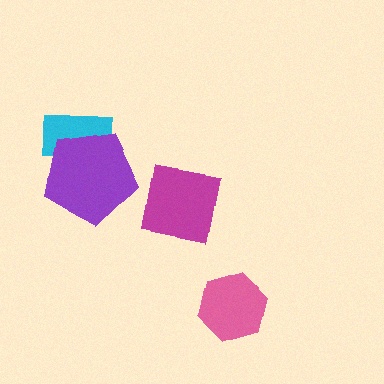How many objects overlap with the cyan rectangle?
1 object overlaps with the cyan rectangle.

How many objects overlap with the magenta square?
0 objects overlap with the magenta square.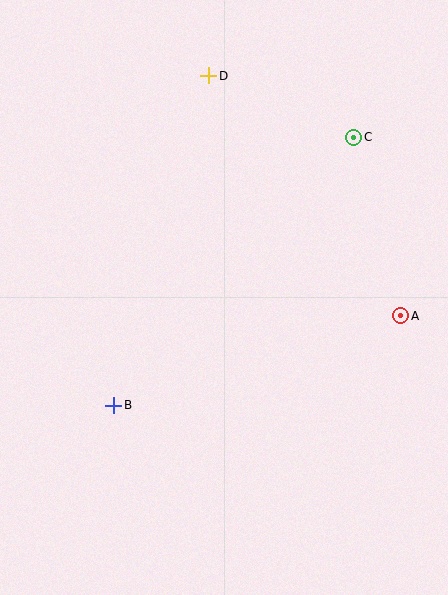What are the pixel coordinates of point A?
Point A is at (401, 316).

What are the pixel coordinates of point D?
Point D is at (209, 76).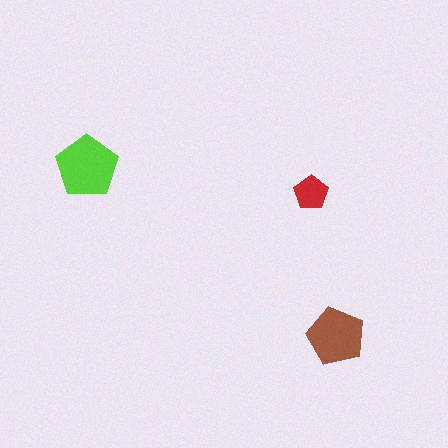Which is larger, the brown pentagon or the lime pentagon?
The lime one.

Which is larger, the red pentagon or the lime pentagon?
The lime one.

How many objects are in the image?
There are 3 objects in the image.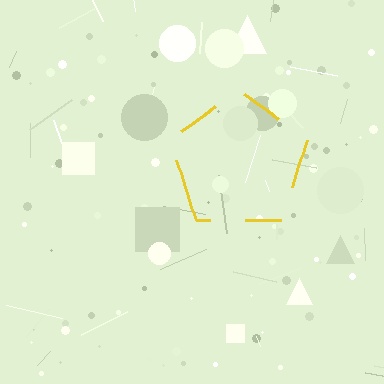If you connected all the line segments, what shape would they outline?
They would outline a pentagon.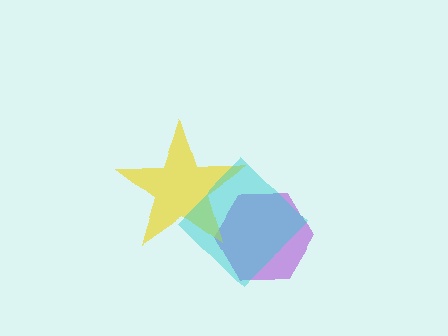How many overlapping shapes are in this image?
There are 3 overlapping shapes in the image.